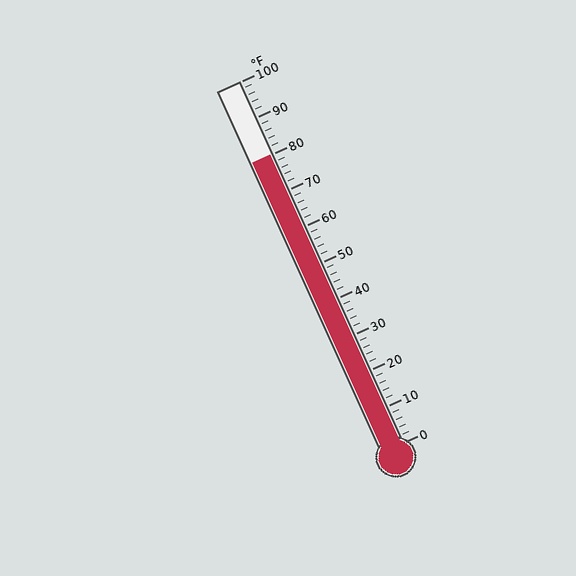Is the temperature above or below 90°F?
The temperature is below 90°F.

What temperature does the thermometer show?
The thermometer shows approximately 80°F.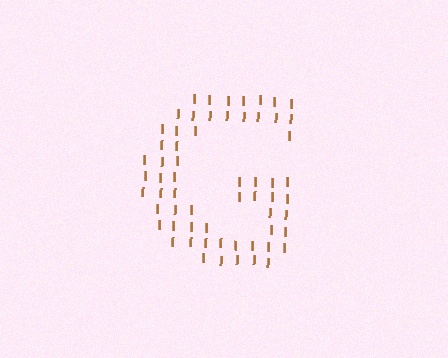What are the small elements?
The small elements are letter I's.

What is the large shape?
The large shape is the letter G.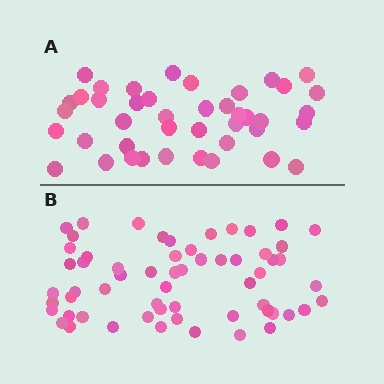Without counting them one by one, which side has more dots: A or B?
Region B (the bottom region) has more dots.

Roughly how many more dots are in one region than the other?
Region B has approximately 20 more dots than region A.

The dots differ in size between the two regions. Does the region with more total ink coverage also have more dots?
No. Region A has more total ink coverage because its dots are larger, but region B actually contains more individual dots. Total area can be misleading — the number of items is what matters here.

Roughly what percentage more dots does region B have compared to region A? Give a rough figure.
About 45% more.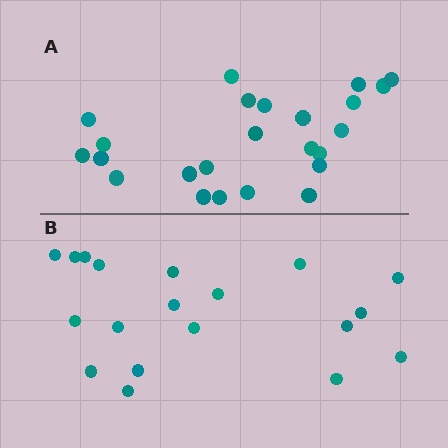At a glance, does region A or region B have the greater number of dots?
Region A (the top region) has more dots.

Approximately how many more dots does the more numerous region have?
Region A has about 5 more dots than region B.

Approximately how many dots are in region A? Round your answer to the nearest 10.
About 20 dots. (The exact count is 24, which rounds to 20.)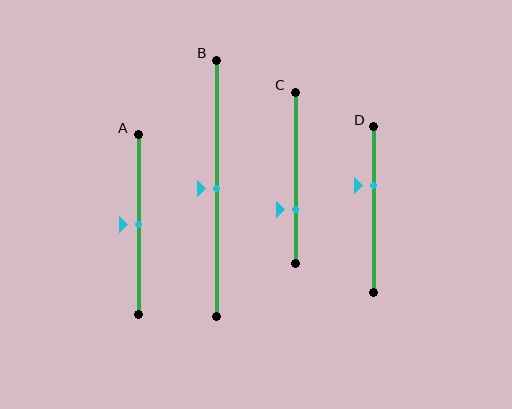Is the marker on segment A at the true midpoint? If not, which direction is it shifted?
Yes, the marker on segment A is at the true midpoint.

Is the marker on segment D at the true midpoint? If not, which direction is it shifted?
No, the marker on segment D is shifted upward by about 14% of the segment length.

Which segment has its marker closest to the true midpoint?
Segment A has its marker closest to the true midpoint.